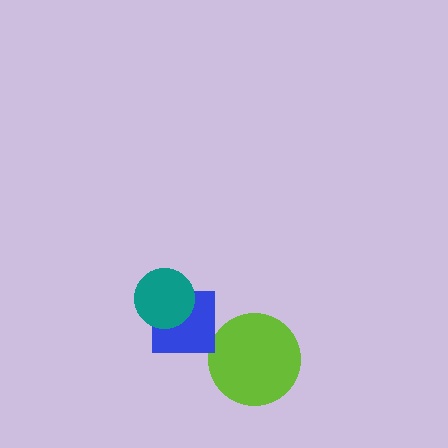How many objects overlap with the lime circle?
0 objects overlap with the lime circle.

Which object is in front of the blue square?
The teal circle is in front of the blue square.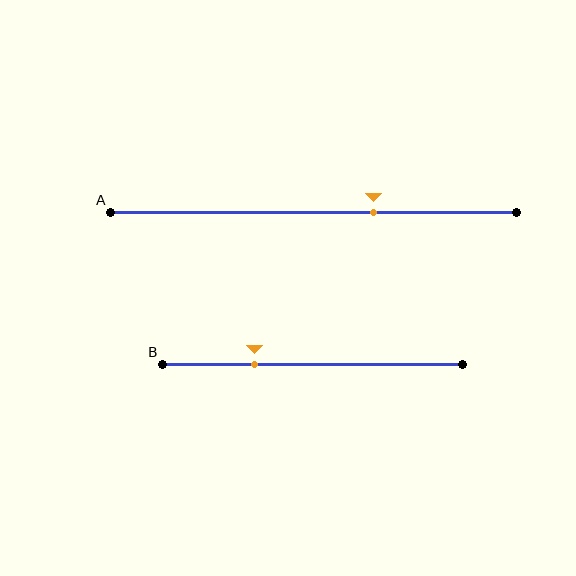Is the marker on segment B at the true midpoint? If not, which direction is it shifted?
No, the marker on segment B is shifted to the left by about 19% of the segment length.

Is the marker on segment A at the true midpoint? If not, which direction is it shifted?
No, the marker on segment A is shifted to the right by about 15% of the segment length.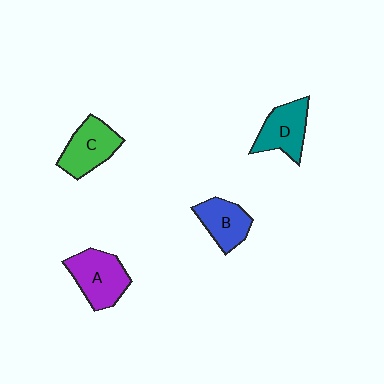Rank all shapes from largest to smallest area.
From largest to smallest: A (purple), C (green), D (teal), B (blue).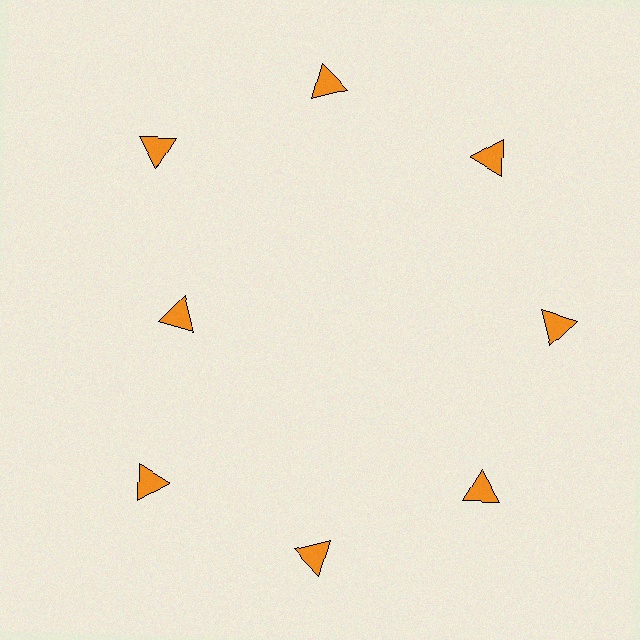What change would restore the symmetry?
The symmetry would be restored by moving it outward, back onto the ring so that all 8 triangles sit at equal angles and equal distance from the center.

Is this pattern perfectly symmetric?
No. The 8 orange triangles are arranged in a ring, but one element near the 9 o'clock position is pulled inward toward the center, breaking the 8-fold rotational symmetry.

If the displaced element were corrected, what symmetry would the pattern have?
It would have 8-fold rotational symmetry — the pattern would map onto itself every 45 degrees.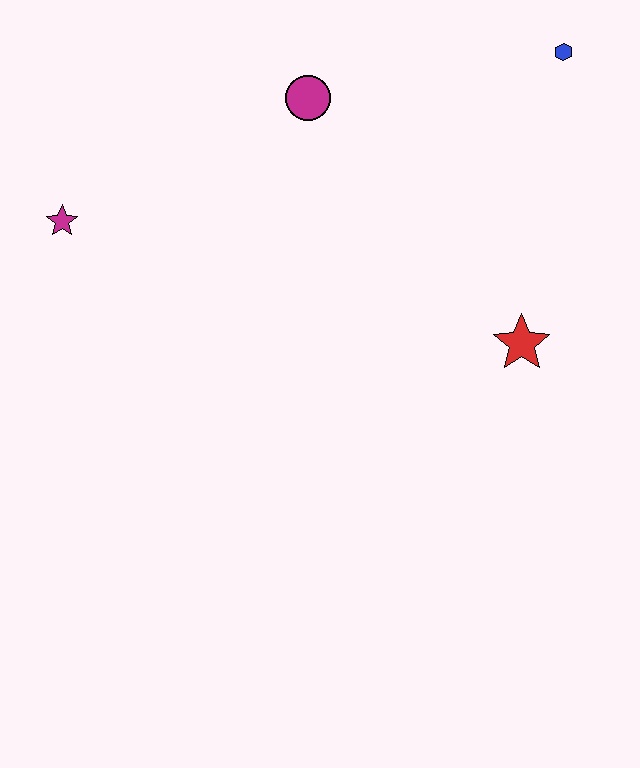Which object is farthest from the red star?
The magenta star is farthest from the red star.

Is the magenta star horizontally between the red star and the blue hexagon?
No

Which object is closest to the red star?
The blue hexagon is closest to the red star.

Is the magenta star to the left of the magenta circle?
Yes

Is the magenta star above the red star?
Yes